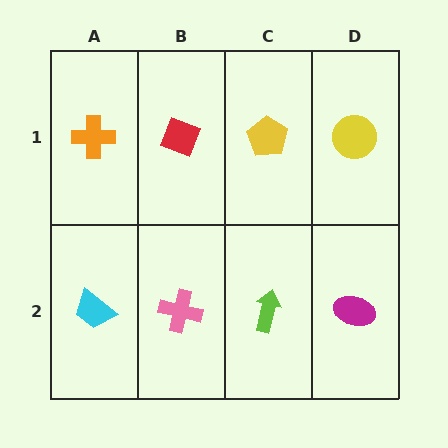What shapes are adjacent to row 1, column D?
A magenta ellipse (row 2, column D), a yellow pentagon (row 1, column C).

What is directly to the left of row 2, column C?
A pink cross.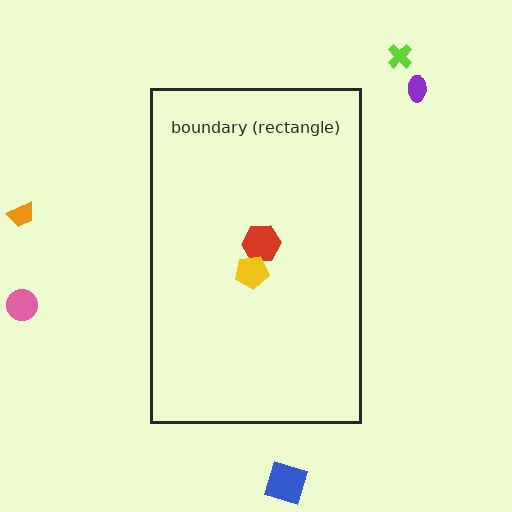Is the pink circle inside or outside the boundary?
Outside.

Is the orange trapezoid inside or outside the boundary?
Outside.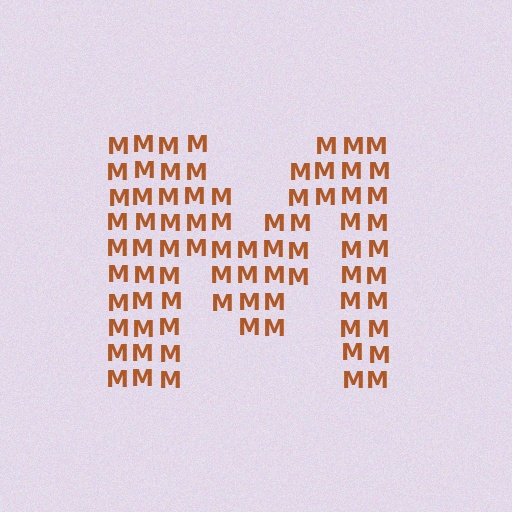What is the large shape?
The large shape is the letter M.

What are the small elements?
The small elements are letter M's.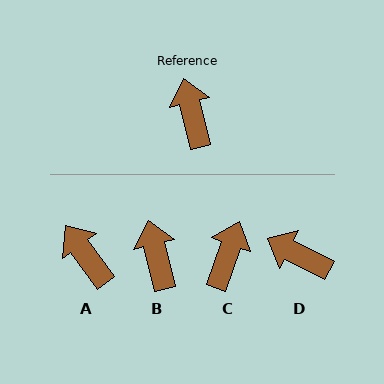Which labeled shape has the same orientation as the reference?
B.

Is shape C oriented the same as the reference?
No, it is off by about 33 degrees.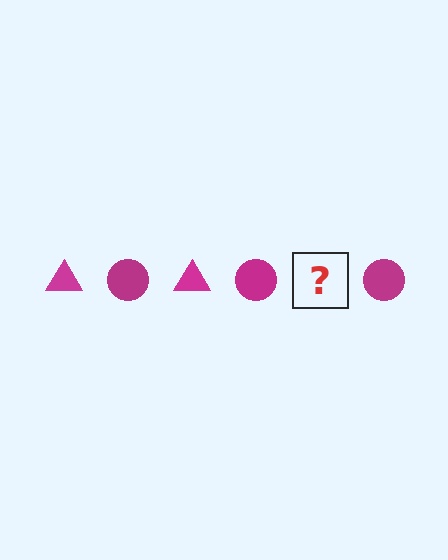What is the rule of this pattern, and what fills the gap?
The rule is that the pattern cycles through triangle, circle shapes in magenta. The gap should be filled with a magenta triangle.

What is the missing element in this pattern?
The missing element is a magenta triangle.